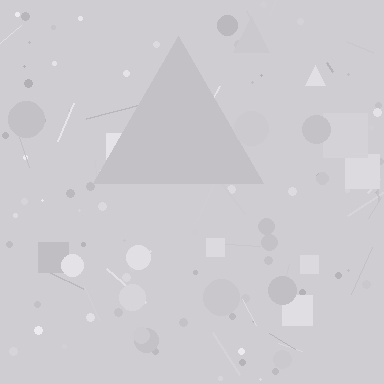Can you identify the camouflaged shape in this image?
The camouflaged shape is a triangle.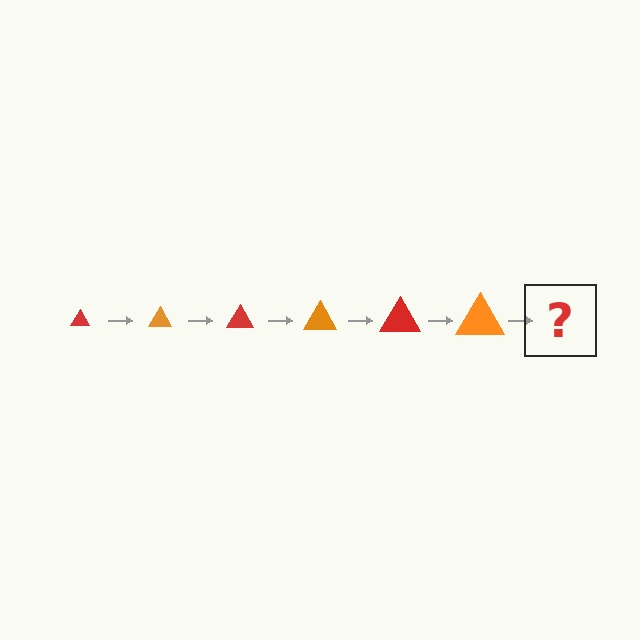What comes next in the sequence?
The next element should be a red triangle, larger than the previous one.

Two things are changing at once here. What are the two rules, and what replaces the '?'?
The two rules are that the triangle grows larger each step and the color cycles through red and orange. The '?' should be a red triangle, larger than the previous one.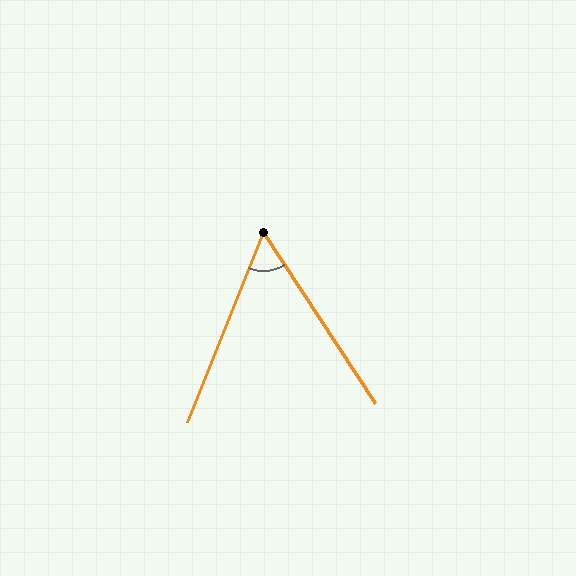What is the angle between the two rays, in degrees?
Approximately 55 degrees.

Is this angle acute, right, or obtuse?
It is acute.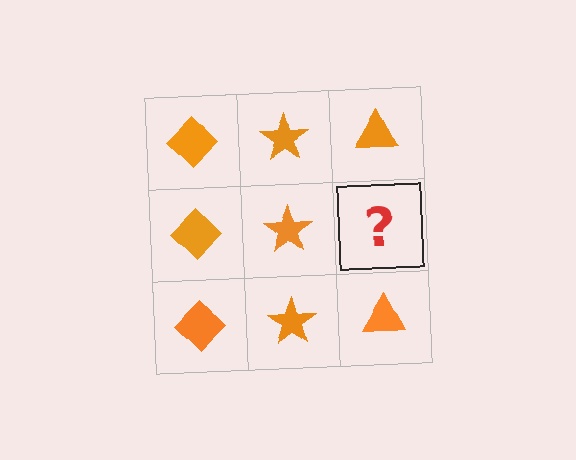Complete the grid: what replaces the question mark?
The question mark should be replaced with an orange triangle.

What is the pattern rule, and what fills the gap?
The rule is that each column has a consistent shape. The gap should be filled with an orange triangle.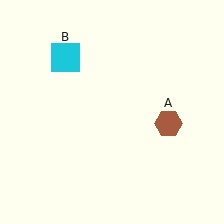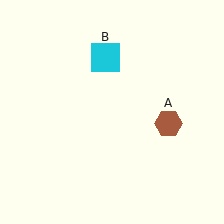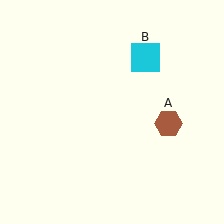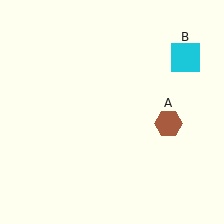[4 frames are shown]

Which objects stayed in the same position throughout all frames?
Brown hexagon (object A) remained stationary.